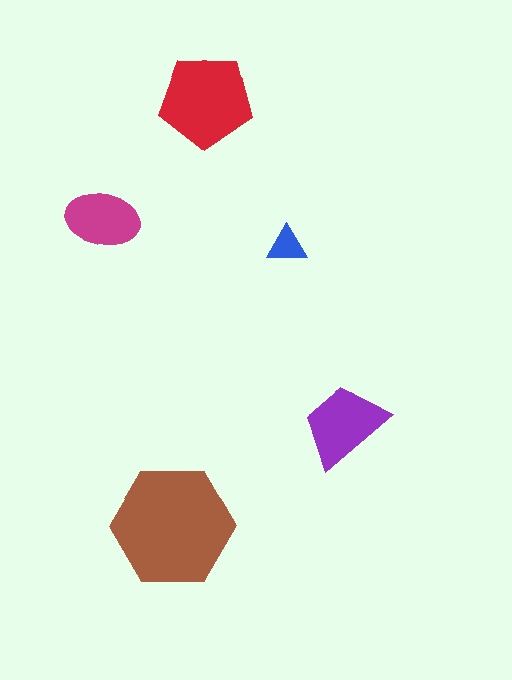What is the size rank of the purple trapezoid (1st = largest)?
3rd.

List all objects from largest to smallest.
The brown hexagon, the red pentagon, the purple trapezoid, the magenta ellipse, the blue triangle.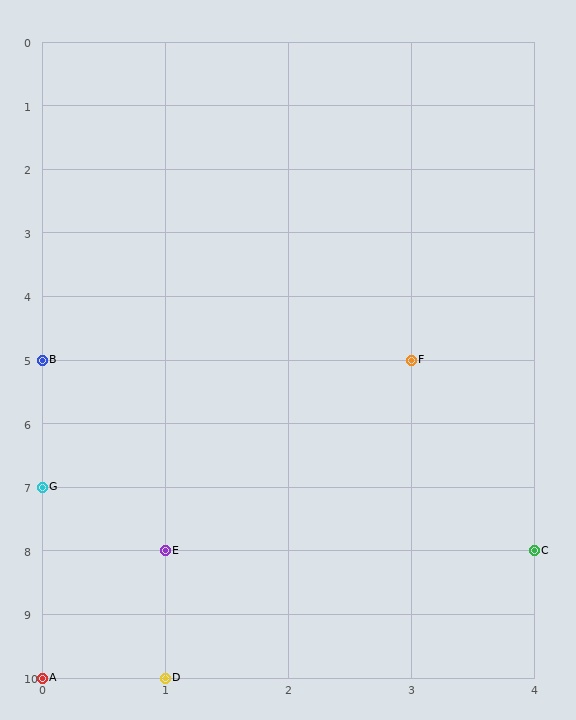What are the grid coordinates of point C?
Point C is at grid coordinates (4, 8).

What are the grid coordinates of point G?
Point G is at grid coordinates (0, 7).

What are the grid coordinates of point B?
Point B is at grid coordinates (0, 5).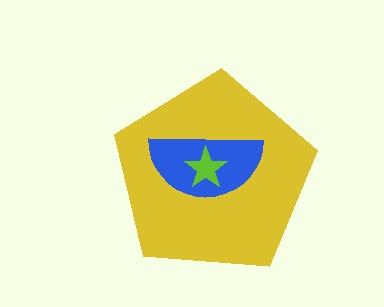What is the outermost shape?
The yellow pentagon.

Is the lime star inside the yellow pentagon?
Yes.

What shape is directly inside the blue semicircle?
The lime star.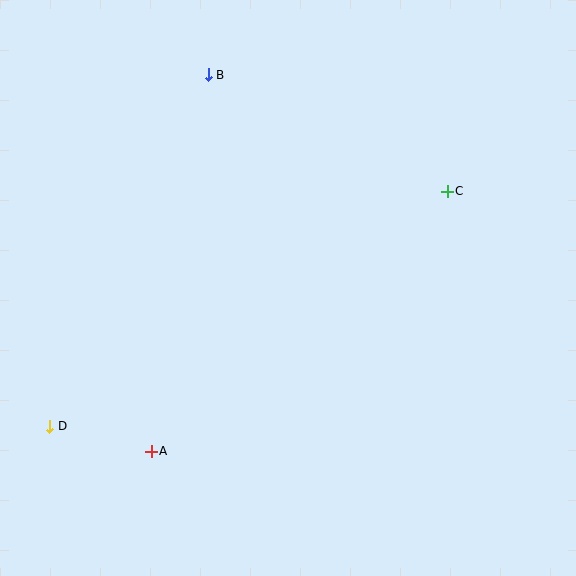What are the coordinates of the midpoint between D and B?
The midpoint between D and B is at (129, 251).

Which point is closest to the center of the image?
Point C at (447, 191) is closest to the center.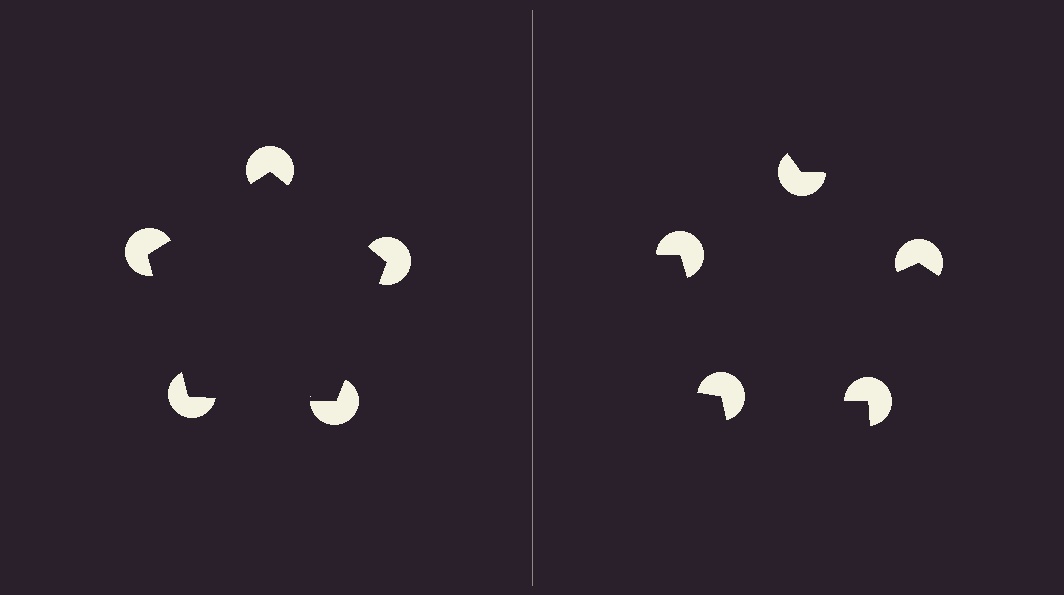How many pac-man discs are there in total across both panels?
10 — 5 on each side.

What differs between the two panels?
The pac-man discs are positioned identically on both sides; only the wedge orientations differ. On the left they align to a pentagon; on the right they are misaligned.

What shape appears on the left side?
An illusory pentagon.